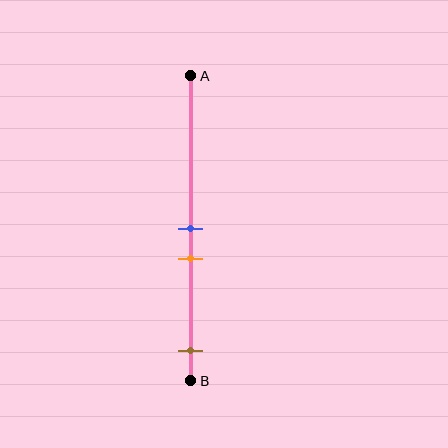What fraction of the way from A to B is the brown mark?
The brown mark is approximately 90% (0.9) of the way from A to B.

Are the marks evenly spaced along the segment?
No, the marks are not evenly spaced.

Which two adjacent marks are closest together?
The blue and orange marks are the closest adjacent pair.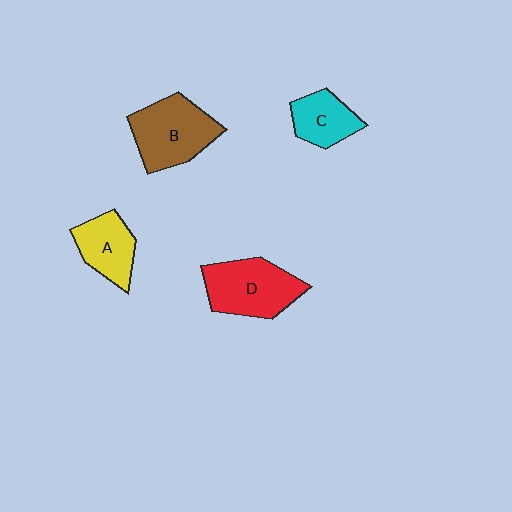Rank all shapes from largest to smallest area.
From largest to smallest: B (brown), D (red), A (yellow), C (cyan).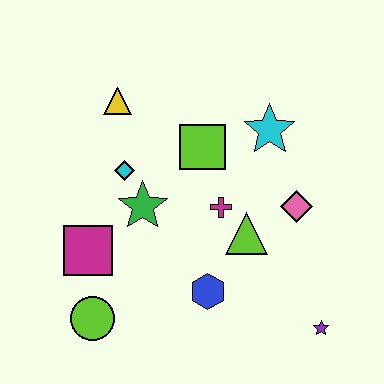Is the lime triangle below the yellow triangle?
Yes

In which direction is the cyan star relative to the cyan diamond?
The cyan star is to the right of the cyan diamond.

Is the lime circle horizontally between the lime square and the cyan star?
No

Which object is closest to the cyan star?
The lime square is closest to the cyan star.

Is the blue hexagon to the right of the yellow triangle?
Yes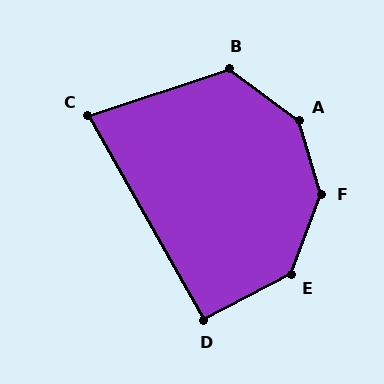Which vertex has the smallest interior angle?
C, at approximately 79 degrees.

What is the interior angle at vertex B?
Approximately 125 degrees (obtuse).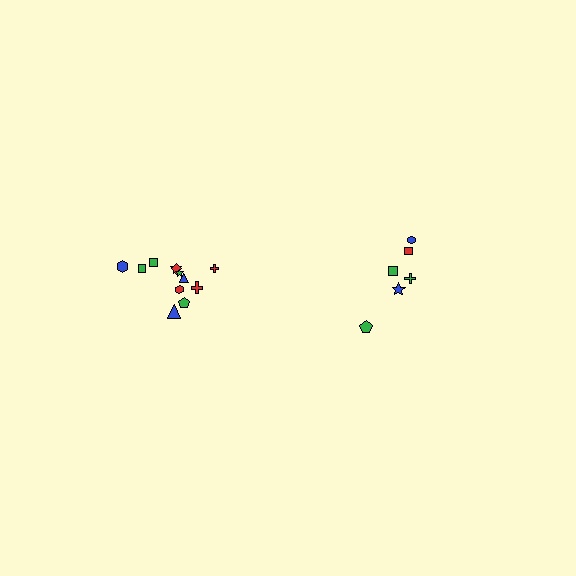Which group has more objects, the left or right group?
The left group.